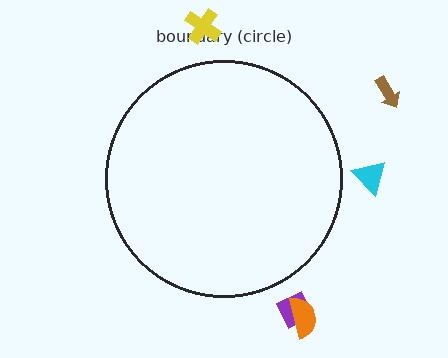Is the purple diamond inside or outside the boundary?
Outside.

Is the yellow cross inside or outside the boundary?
Outside.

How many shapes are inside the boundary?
0 inside, 5 outside.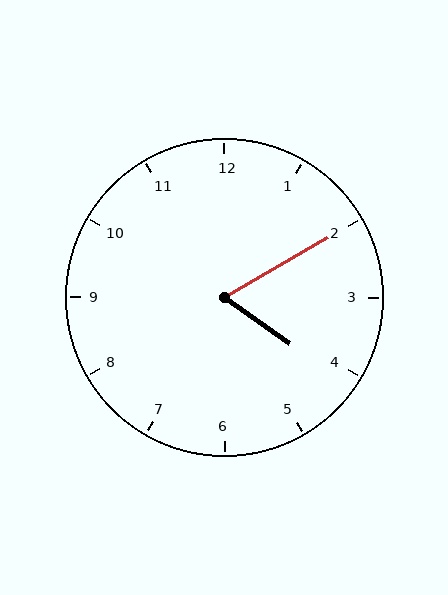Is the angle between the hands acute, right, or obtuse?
It is acute.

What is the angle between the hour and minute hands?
Approximately 65 degrees.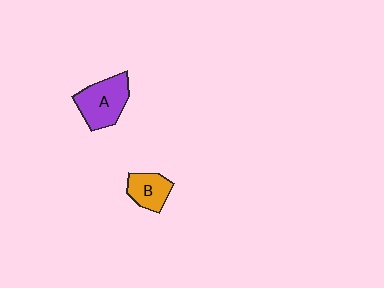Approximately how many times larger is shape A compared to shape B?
Approximately 1.6 times.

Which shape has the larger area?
Shape A (purple).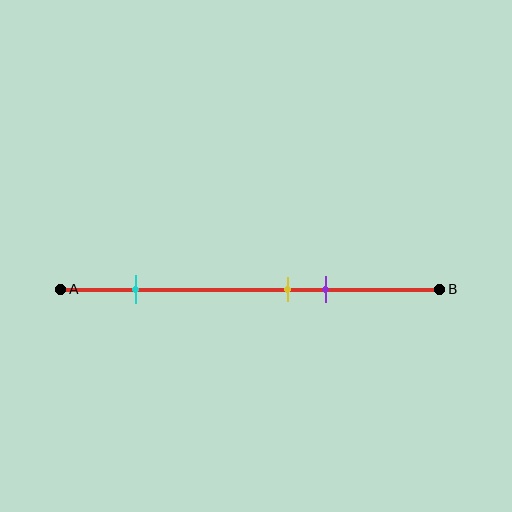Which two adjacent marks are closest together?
The yellow and purple marks are the closest adjacent pair.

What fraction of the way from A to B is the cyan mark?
The cyan mark is approximately 20% (0.2) of the way from A to B.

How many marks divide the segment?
There are 3 marks dividing the segment.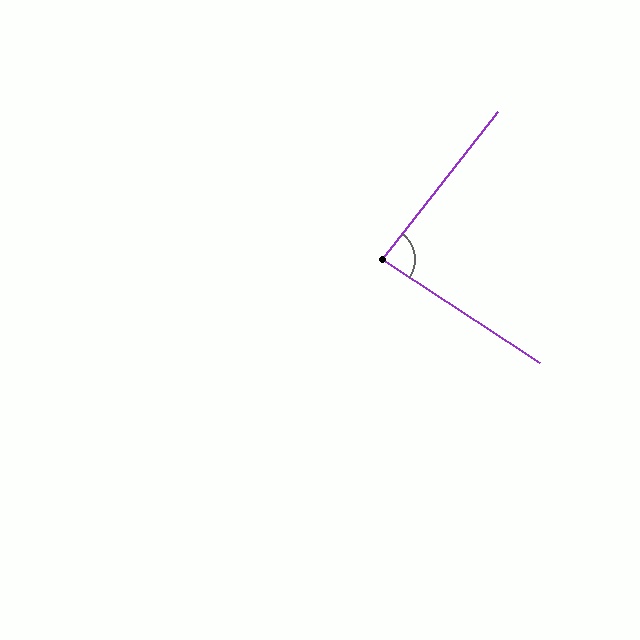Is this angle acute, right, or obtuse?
It is approximately a right angle.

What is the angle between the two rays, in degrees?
Approximately 85 degrees.